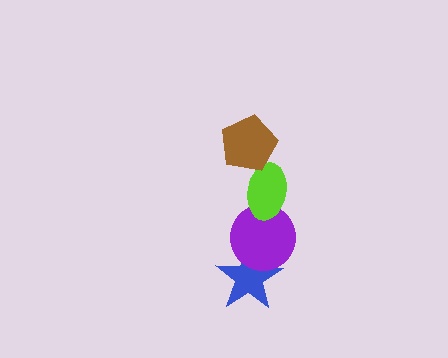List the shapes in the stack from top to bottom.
From top to bottom: the brown pentagon, the lime ellipse, the purple circle, the blue star.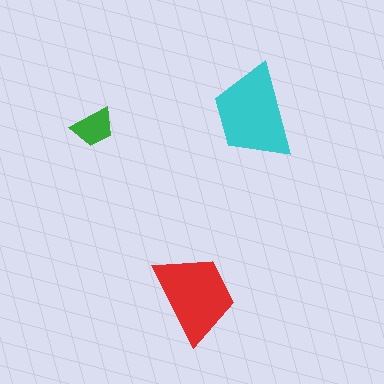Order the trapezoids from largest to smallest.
the cyan one, the red one, the green one.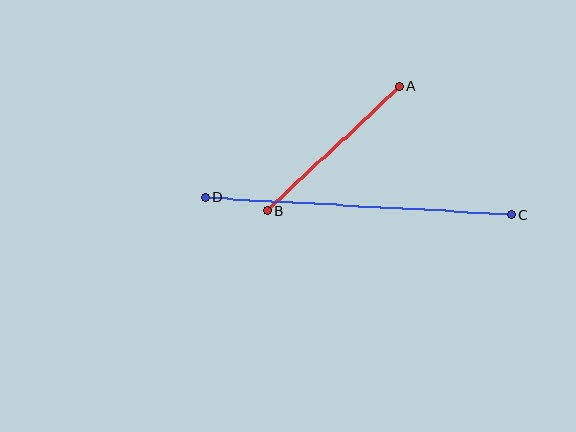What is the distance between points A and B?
The distance is approximately 181 pixels.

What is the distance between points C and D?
The distance is approximately 306 pixels.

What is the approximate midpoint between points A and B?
The midpoint is at approximately (333, 148) pixels.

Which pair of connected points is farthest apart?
Points C and D are farthest apart.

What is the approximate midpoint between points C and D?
The midpoint is at approximately (358, 206) pixels.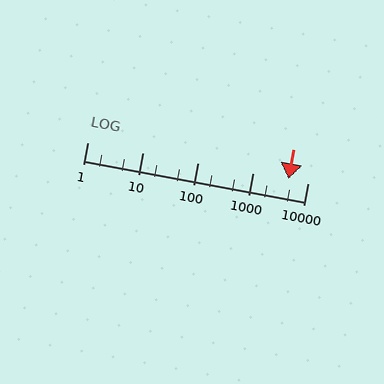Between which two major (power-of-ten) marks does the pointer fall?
The pointer is between 1000 and 10000.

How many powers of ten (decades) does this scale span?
The scale spans 4 decades, from 1 to 10000.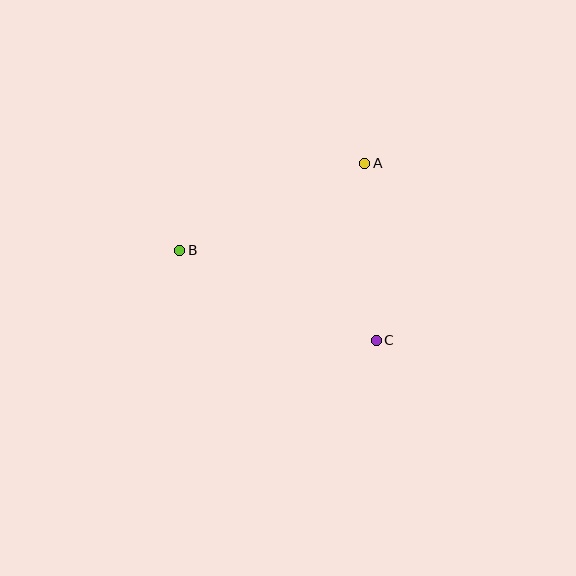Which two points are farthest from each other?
Points B and C are farthest from each other.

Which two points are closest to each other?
Points A and C are closest to each other.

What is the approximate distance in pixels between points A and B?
The distance between A and B is approximately 204 pixels.